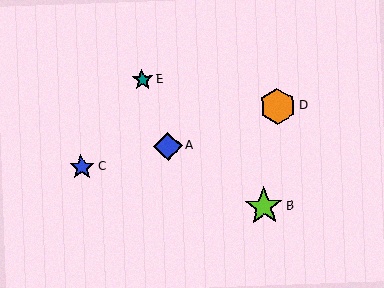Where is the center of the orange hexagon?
The center of the orange hexagon is at (277, 106).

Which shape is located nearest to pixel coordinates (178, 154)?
The blue diamond (labeled A) at (168, 146) is nearest to that location.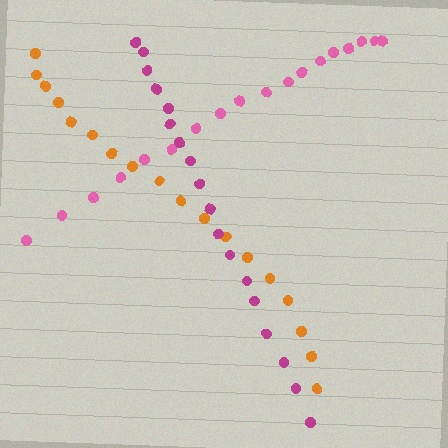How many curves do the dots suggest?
There are 3 distinct paths.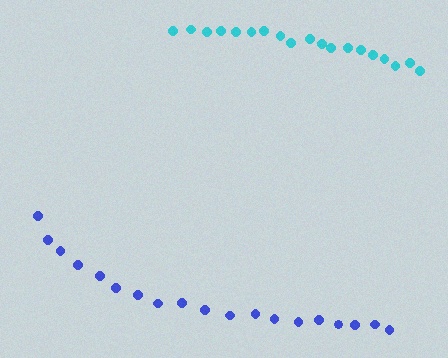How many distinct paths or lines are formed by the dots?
There are 2 distinct paths.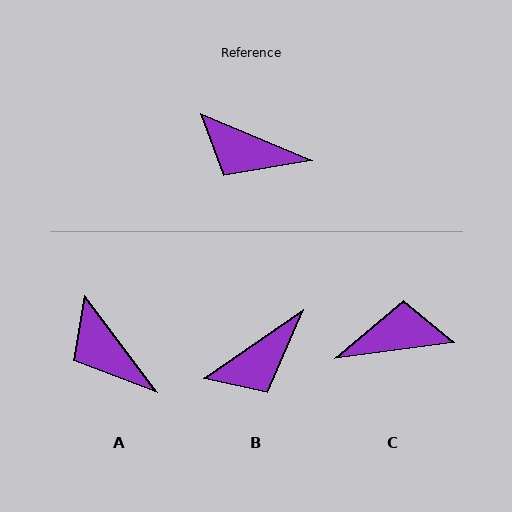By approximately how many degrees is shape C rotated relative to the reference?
Approximately 150 degrees clockwise.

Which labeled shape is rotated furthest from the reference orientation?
C, about 150 degrees away.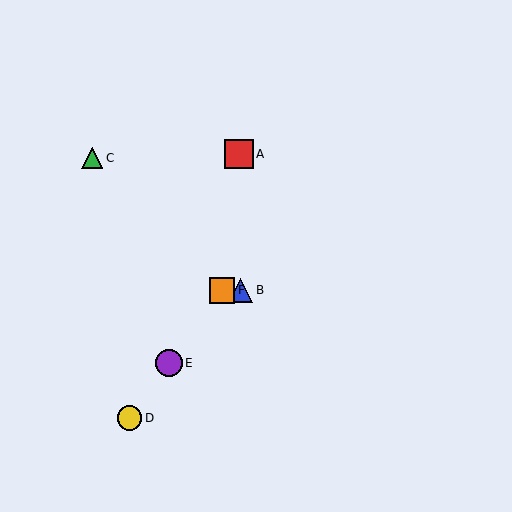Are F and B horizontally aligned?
Yes, both are at y≈290.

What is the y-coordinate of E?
Object E is at y≈363.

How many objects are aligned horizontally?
2 objects (B, F) are aligned horizontally.